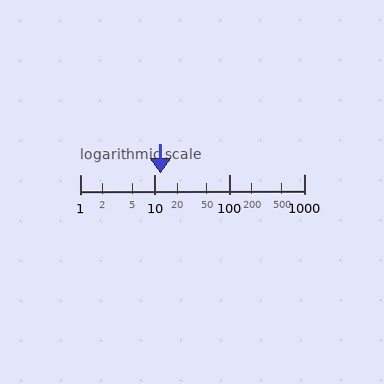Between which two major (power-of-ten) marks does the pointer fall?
The pointer is between 10 and 100.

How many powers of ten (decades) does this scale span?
The scale spans 3 decades, from 1 to 1000.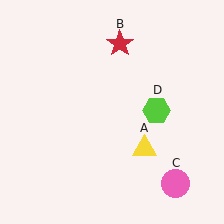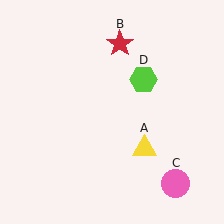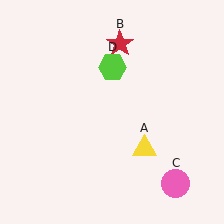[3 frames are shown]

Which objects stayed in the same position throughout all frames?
Yellow triangle (object A) and red star (object B) and pink circle (object C) remained stationary.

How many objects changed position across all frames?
1 object changed position: lime hexagon (object D).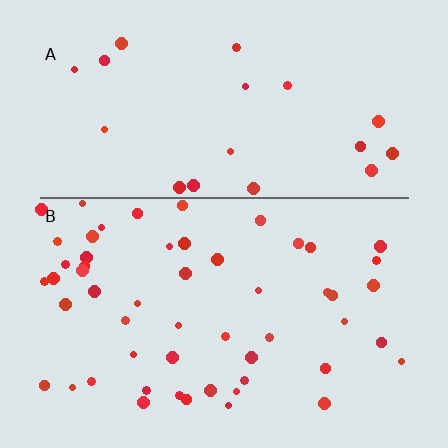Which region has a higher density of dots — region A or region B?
B (the bottom).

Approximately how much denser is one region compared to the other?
Approximately 2.6× — region B over region A.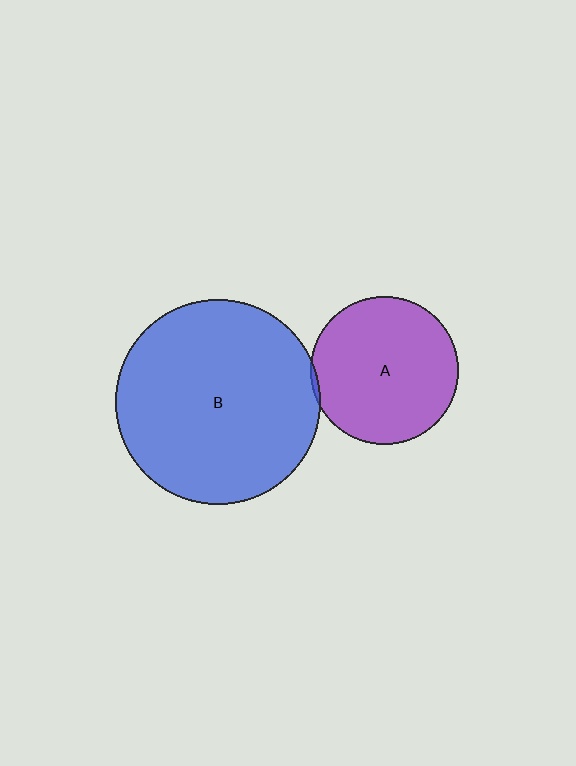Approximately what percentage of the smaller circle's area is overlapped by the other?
Approximately 5%.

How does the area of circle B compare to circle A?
Approximately 1.9 times.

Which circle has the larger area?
Circle B (blue).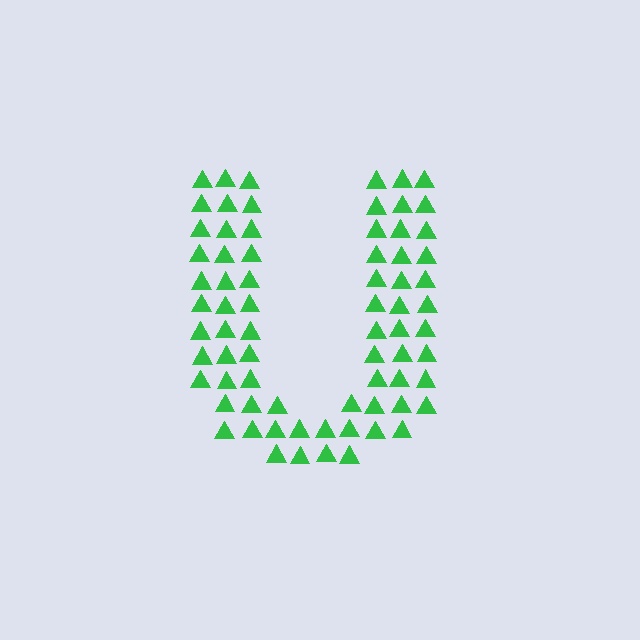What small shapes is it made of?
It is made of small triangles.